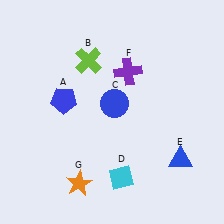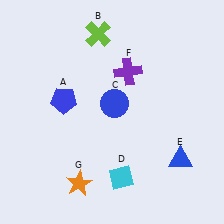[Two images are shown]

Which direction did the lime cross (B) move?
The lime cross (B) moved up.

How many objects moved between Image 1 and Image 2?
1 object moved between the two images.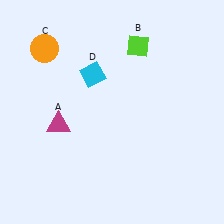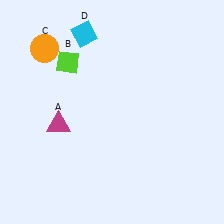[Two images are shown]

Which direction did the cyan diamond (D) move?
The cyan diamond (D) moved up.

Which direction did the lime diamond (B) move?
The lime diamond (B) moved left.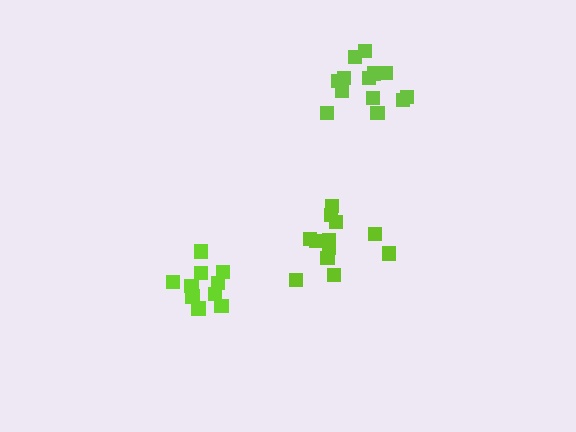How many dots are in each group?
Group 1: 12 dots, Group 2: 13 dots, Group 3: 10 dots (35 total).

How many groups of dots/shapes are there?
There are 3 groups.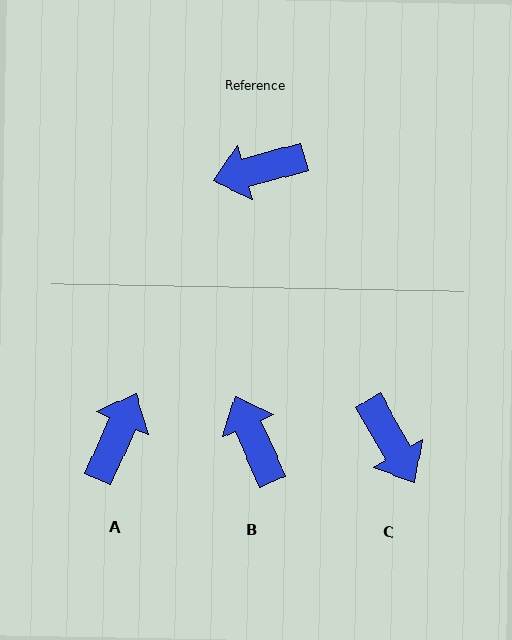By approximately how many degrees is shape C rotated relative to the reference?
Approximately 104 degrees counter-clockwise.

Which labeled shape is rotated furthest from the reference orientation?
A, about 129 degrees away.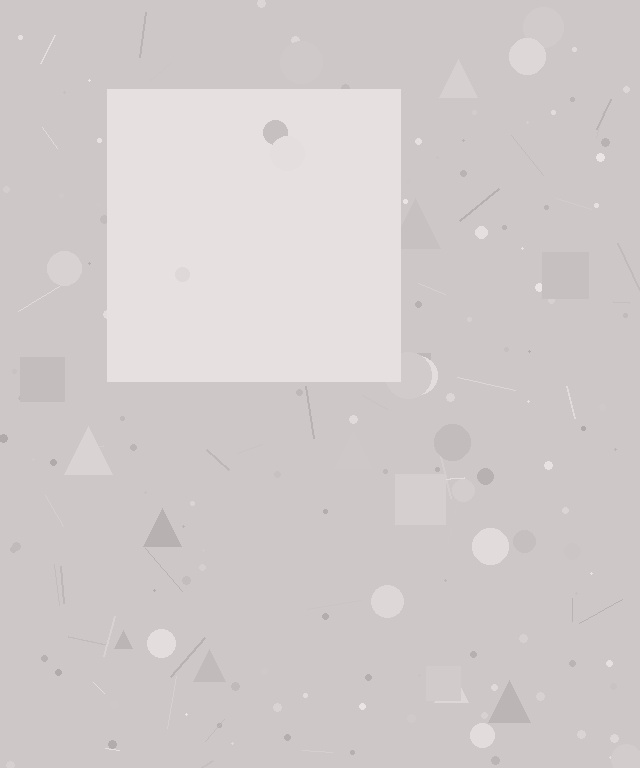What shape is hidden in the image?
A square is hidden in the image.